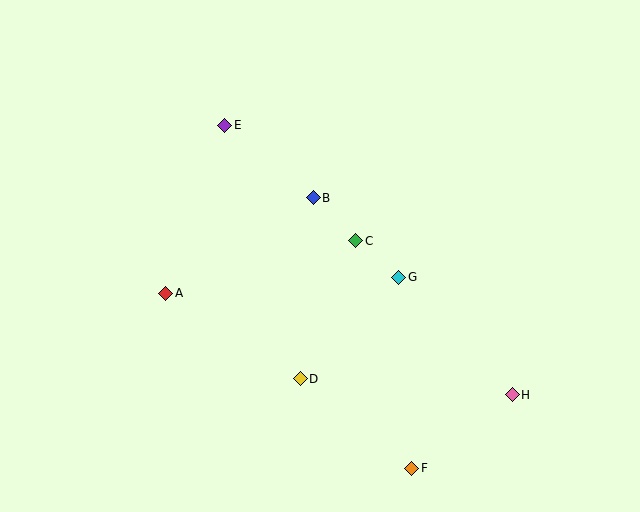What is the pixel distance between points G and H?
The distance between G and H is 163 pixels.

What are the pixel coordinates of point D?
Point D is at (300, 379).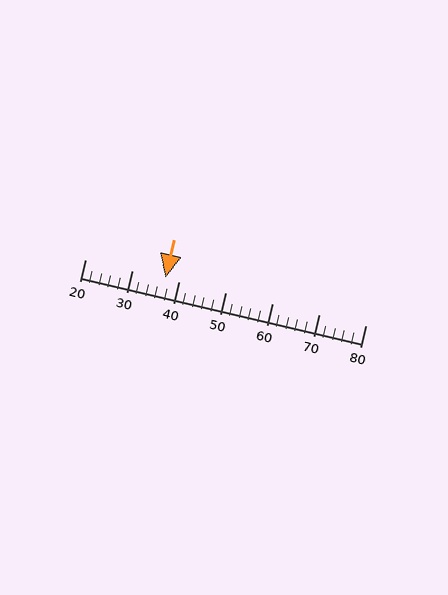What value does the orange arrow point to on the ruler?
The orange arrow points to approximately 37.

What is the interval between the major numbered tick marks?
The major tick marks are spaced 10 units apart.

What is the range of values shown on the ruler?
The ruler shows values from 20 to 80.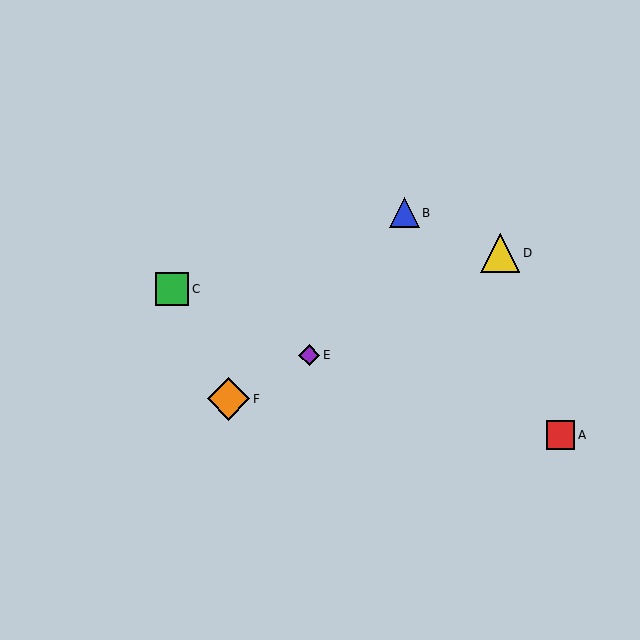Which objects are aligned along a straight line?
Objects D, E, F are aligned along a straight line.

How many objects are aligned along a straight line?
3 objects (D, E, F) are aligned along a straight line.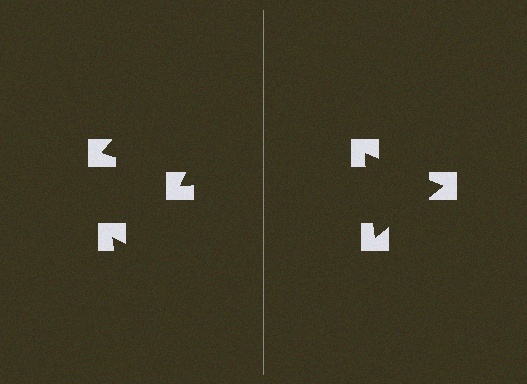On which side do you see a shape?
An illusory triangle appears on the right side. On the left side the wedge cuts are rotated, so no coherent shape forms.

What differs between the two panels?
The notched squares are positioned identically on both sides; only the wedge orientations differ. On the right they align to a triangle; on the left they are misaligned.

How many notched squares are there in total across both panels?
6 — 3 on each side.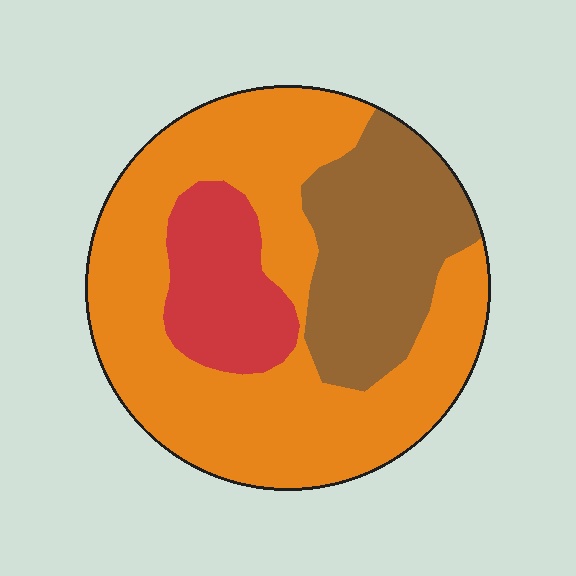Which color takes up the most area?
Orange, at roughly 60%.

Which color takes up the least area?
Red, at roughly 15%.